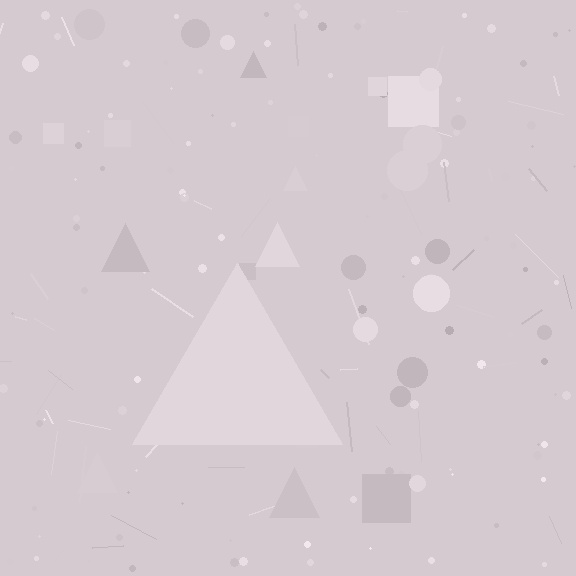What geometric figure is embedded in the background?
A triangle is embedded in the background.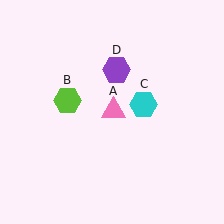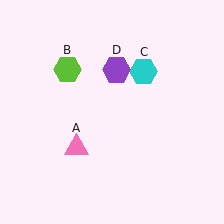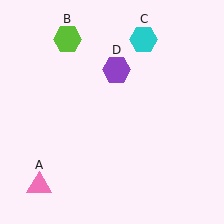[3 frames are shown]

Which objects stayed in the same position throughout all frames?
Purple hexagon (object D) remained stationary.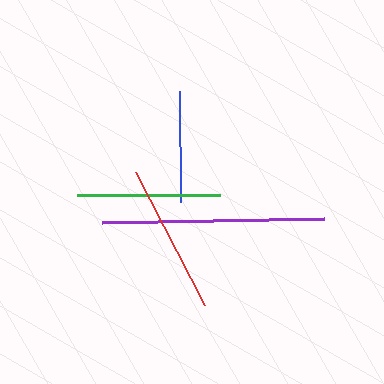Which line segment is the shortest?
The blue line is the shortest at approximately 111 pixels.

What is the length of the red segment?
The red segment is approximately 150 pixels long.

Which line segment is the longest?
The purple line is the longest at approximately 222 pixels.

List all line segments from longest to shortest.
From longest to shortest: purple, red, green, blue.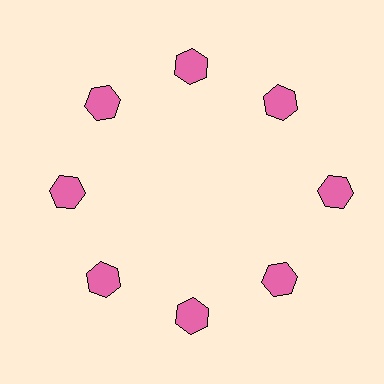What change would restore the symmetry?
The symmetry would be restored by moving it inward, back onto the ring so that all 8 hexagons sit at equal angles and equal distance from the center.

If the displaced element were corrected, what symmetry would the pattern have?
It would have 8-fold rotational symmetry — the pattern would map onto itself every 45 degrees.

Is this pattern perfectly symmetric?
No. The 8 pink hexagons are arranged in a ring, but one element near the 3 o'clock position is pushed outward from the center, breaking the 8-fold rotational symmetry.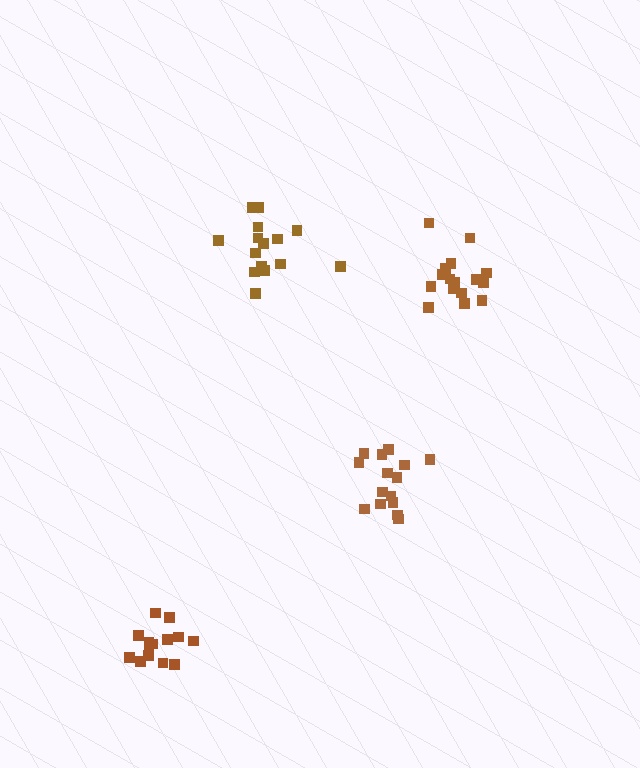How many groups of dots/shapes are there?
There are 4 groups.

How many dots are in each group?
Group 1: 15 dots, Group 2: 16 dots, Group 3: 15 dots, Group 4: 14 dots (60 total).